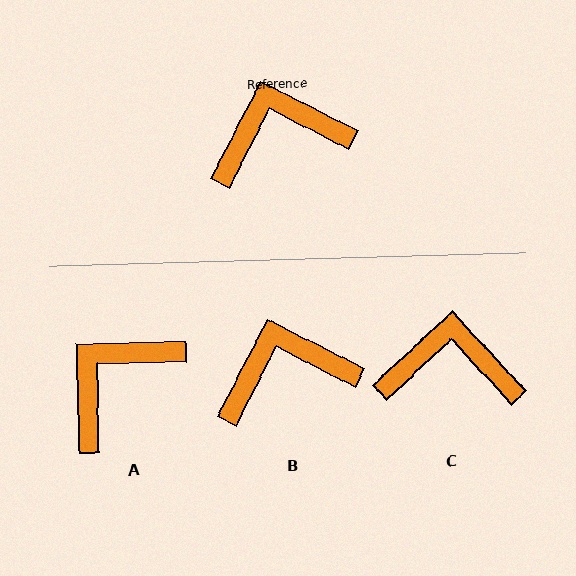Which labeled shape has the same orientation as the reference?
B.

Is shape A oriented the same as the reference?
No, it is off by about 28 degrees.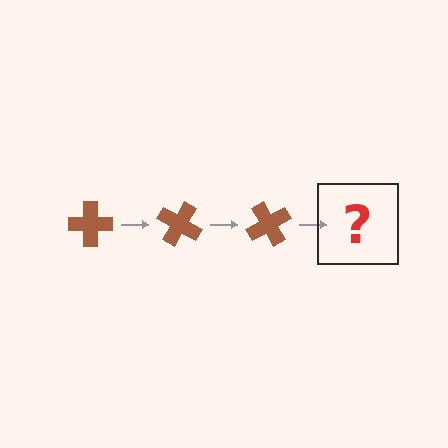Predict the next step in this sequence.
The next step is a brown cross rotated 90 degrees.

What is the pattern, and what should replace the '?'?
The pattern is that the cross rotates 30 degrees each step. The '?' should be a brown cross rotated 90 degrees.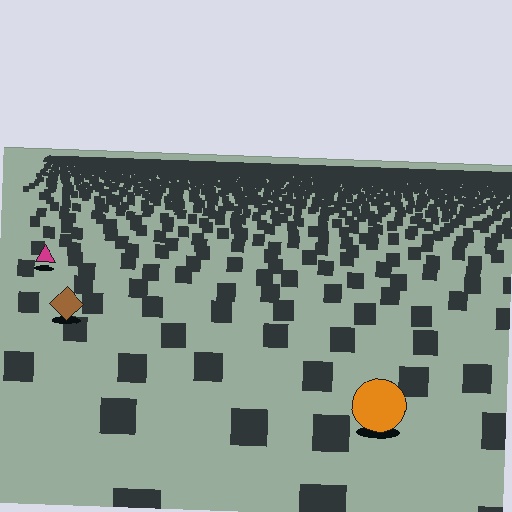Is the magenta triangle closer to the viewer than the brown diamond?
No. The brown diamond is closer — you can tell from the texture gradient: the ground texture is coarser near it.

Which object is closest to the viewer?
The orange circle is closest. The texture marks near it are larger and more spread out.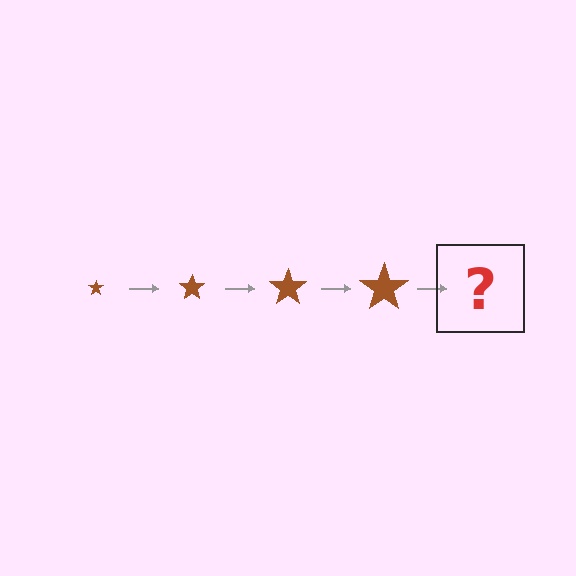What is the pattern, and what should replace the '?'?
The pattern is that the star gets progressively larger each step. The '?' should be a brown star, larger than the previous one.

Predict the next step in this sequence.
The next step is a brown star, larger than the previous one.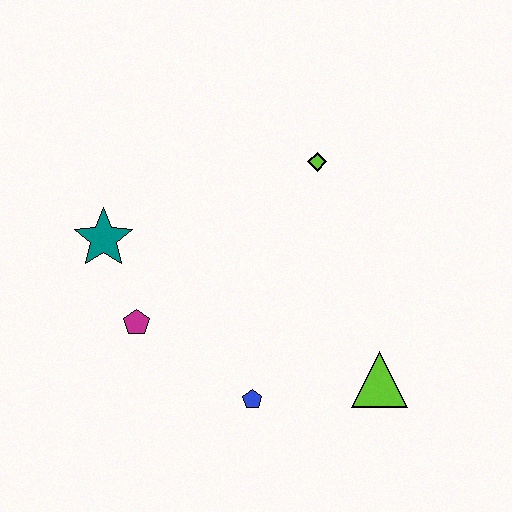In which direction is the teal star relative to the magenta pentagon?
The teal star is above the magenta pentagon.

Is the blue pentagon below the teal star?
Yes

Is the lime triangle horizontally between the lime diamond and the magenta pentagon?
No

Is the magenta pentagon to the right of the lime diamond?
No